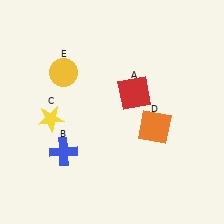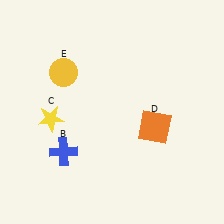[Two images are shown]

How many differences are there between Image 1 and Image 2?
There is 1 difference between the two images.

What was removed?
The red square (A) was removed in Image 2.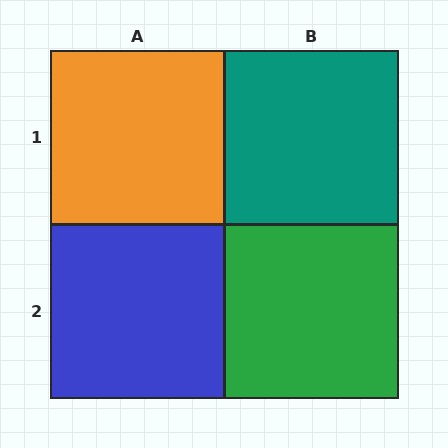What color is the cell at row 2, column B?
Green.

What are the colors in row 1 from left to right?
Orange, teal.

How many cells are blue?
1 cell is blue.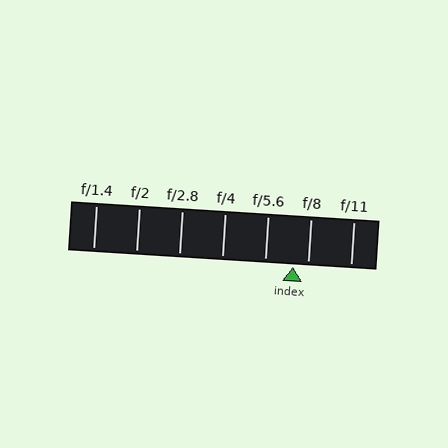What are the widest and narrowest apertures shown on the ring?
The widest aperture shown is f/1.4 and the narrowest is f/11.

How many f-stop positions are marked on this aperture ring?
There are 7 f-stop positions marked.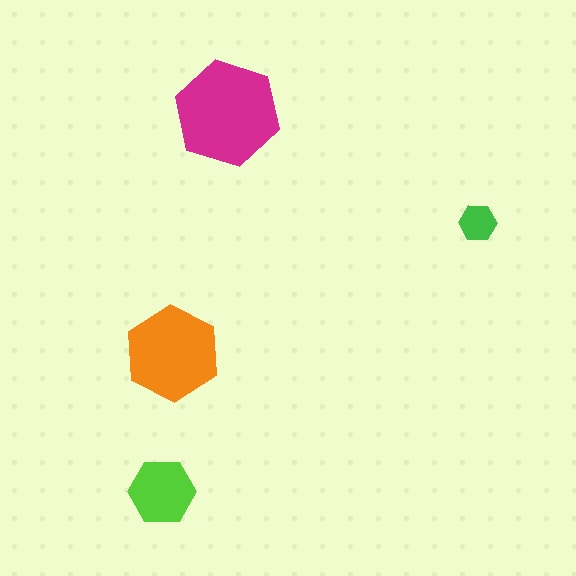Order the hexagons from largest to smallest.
the magenta one, the orange one, the lime one, the green one.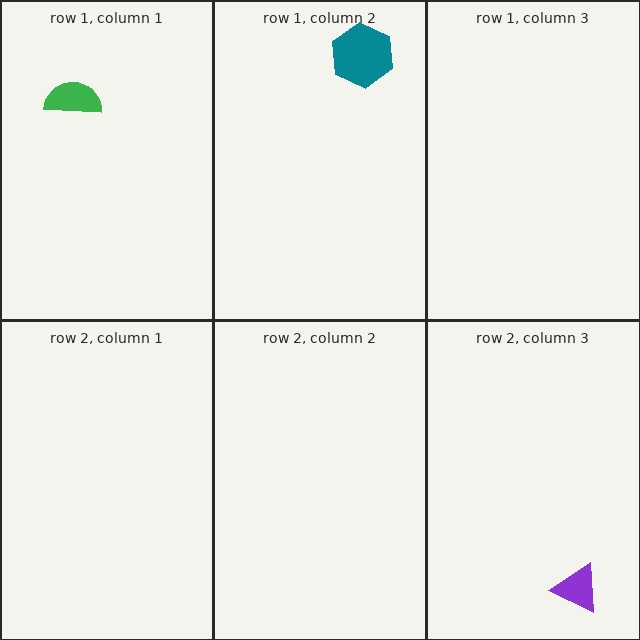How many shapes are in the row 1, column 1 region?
1.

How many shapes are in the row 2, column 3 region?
1.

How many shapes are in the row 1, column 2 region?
1.